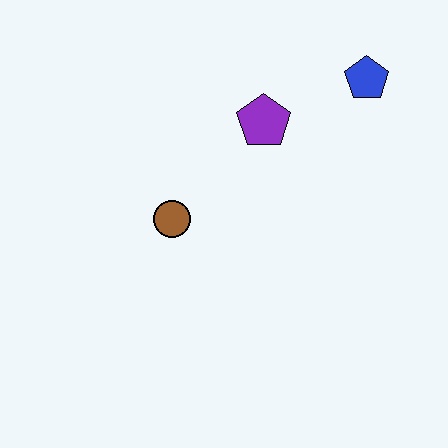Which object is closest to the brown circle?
The purple pentagon is closest to the brown circle.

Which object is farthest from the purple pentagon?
The brown circle is farthest from the purple pentagon.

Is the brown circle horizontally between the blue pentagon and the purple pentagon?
No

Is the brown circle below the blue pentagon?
Yes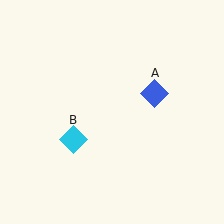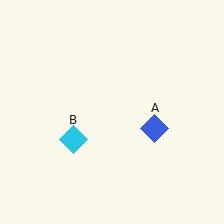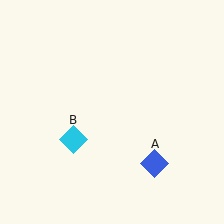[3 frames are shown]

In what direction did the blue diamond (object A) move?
The blue diamond (object A) moved down.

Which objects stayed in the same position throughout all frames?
Cyan diamond (object B) remained stationary.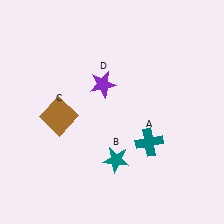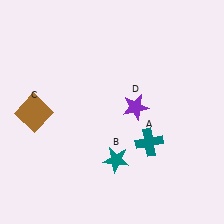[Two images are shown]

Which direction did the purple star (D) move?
The purple star (D) moved right.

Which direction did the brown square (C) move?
The brown square (C) moved left.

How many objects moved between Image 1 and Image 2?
2 objects moved between the two images.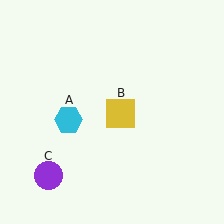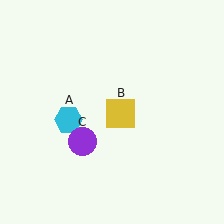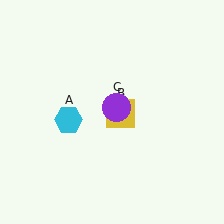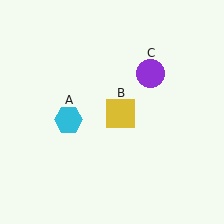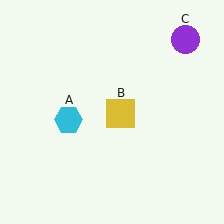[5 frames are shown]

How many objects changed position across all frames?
1 object changed position: purple circle (object C).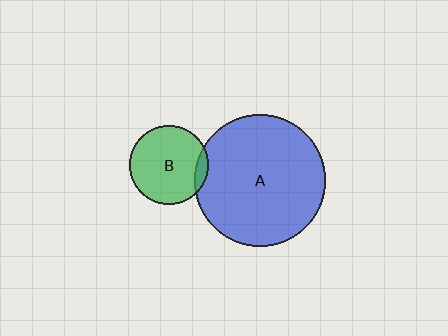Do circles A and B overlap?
Yes.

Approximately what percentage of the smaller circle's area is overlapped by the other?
Approximately 10%.